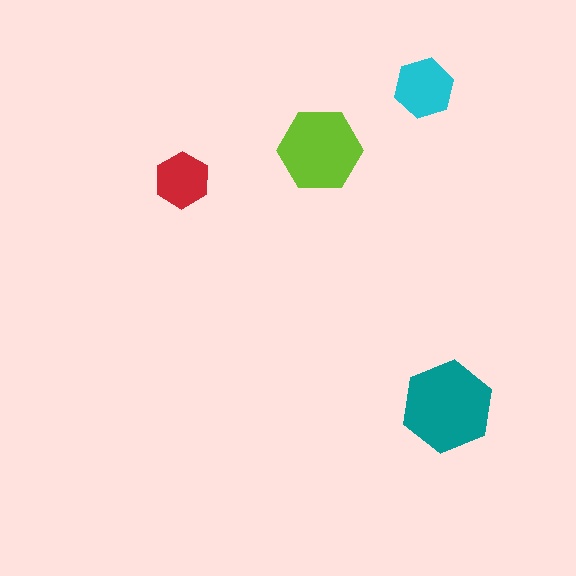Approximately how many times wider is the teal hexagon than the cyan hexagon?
About 1.5 times wider.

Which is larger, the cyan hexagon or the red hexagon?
The cyan one.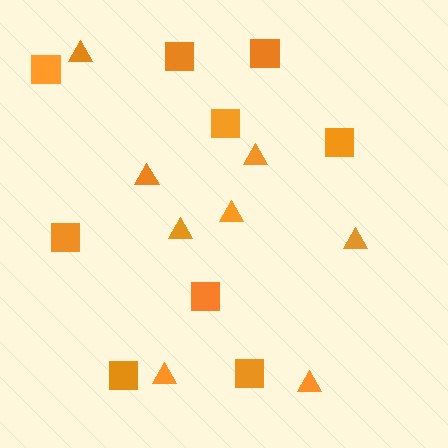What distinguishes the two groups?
There are 2 groups: one group of triangles (8) and one group of squares (9).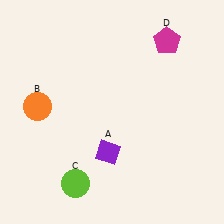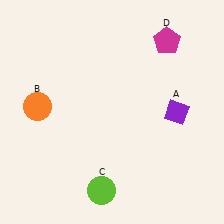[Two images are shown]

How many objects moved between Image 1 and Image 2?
2 objects moved between the two images.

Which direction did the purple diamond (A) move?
The purple diamond (A) moved right.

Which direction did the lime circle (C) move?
The lime circle (C) moved right.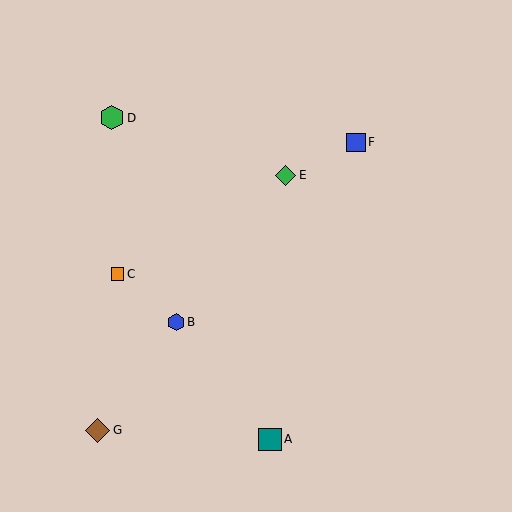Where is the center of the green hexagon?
The center of the green hexagon is at (112, 118).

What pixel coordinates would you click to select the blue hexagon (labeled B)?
Click at (176, 322) to select the blue hexagon B.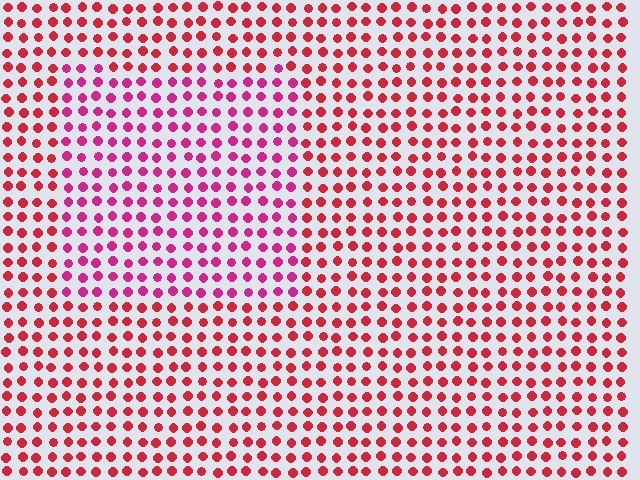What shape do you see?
I see a rectangle.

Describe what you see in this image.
The image is filled with small red elements in a uniform arrangement. A rectangle-shaped region is visible where the elements are tinted to a slightly different hue, forming a subtle color boundary.